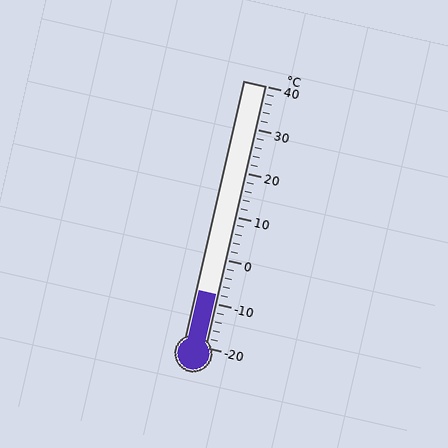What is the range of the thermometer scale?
The thermometer scale ranges from -20°C to 40°C.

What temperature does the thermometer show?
The thermometer shows approximately -8°C.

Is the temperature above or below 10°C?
The temperature is below 10°C.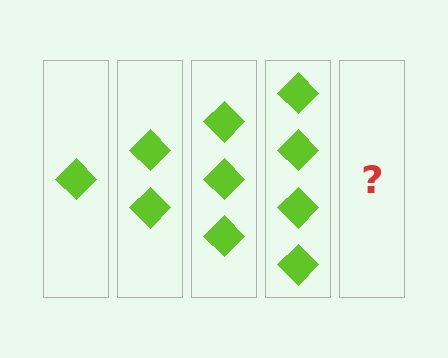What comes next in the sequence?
The next element should be 5 diamonds.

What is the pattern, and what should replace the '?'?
The pattern is that each step adds one more diamond. The '?' should be 5 diamonds.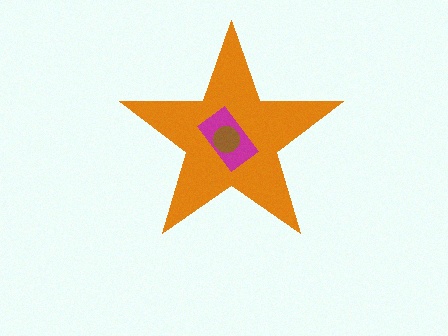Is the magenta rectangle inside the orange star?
Yes.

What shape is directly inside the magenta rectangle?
The brown circle.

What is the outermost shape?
The orange star.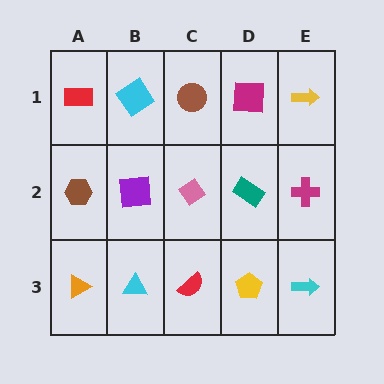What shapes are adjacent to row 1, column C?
A pink diamond (row 2, column C), a cyan diamond (row 1, column B), a magenta square (row 1, column D).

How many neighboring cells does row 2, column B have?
4.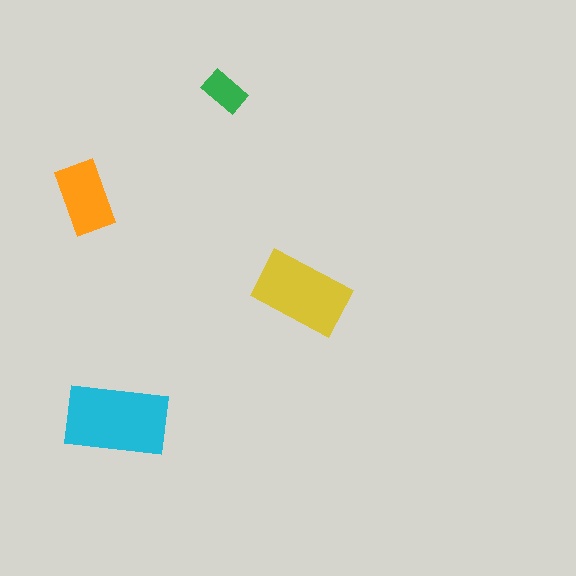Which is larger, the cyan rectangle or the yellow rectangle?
The cyan one.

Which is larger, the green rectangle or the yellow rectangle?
The yellow one.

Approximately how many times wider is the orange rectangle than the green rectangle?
About 1.5 times wider.